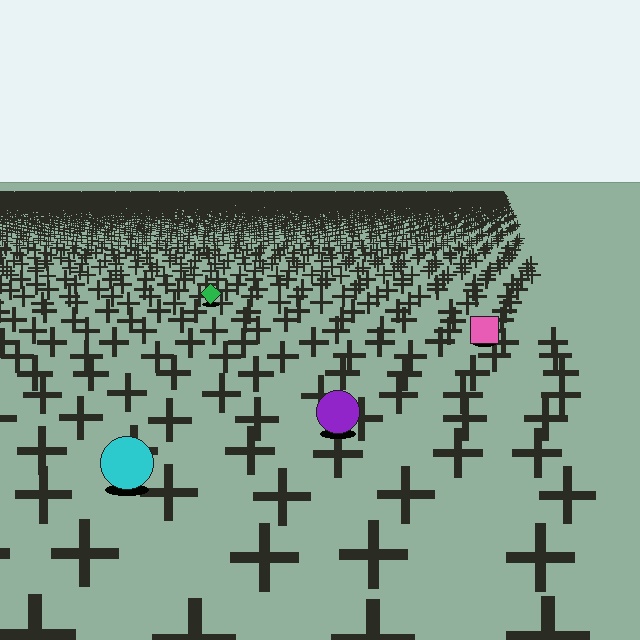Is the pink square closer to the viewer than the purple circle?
No. The purple circle is closer — you can tell from the texture gradient: the ground texture is coarser near it.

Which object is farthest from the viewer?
The green diamond is farthest from the viewer. It appears smaller and the ground texture around it is denser.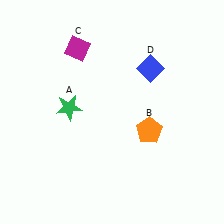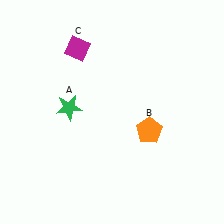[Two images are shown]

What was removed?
The blue diamond (D) was removed in Image 2.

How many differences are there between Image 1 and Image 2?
There is 1 difference between the two images.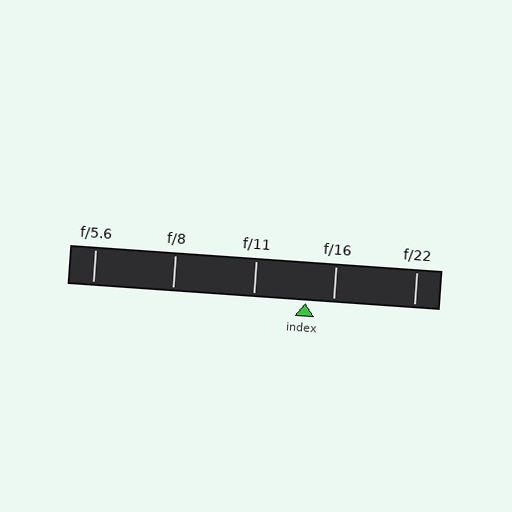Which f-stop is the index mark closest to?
The index mark is closest to f/16.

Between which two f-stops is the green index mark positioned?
The index mark is between f/11 and f/16.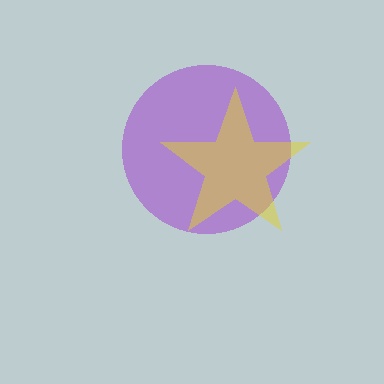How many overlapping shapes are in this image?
There are 2 overlapping shapes in the image.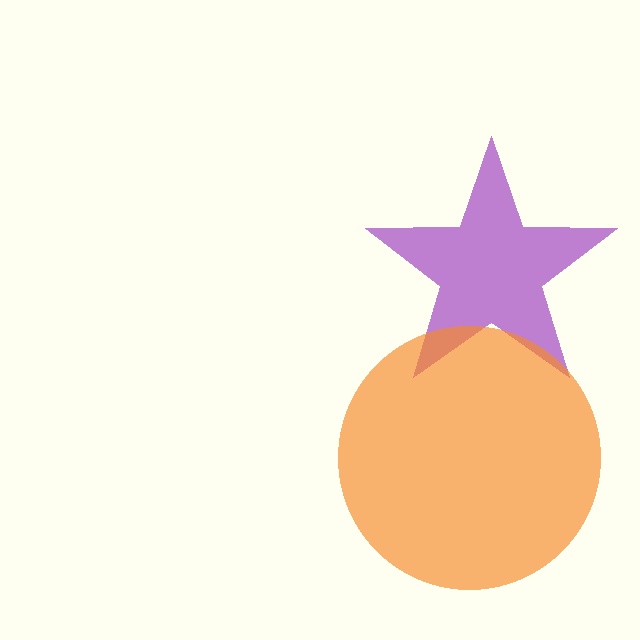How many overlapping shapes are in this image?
There are 2 overlapping shapes in the image.